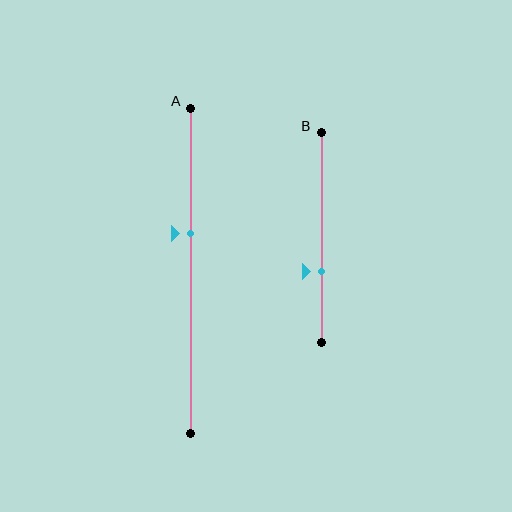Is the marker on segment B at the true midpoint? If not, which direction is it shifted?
No, the marker on segment B is shifted downward by about 16% of the segment length.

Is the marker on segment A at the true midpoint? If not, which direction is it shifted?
No, the marker on segment A is shifted upward by about 12% of the segment length.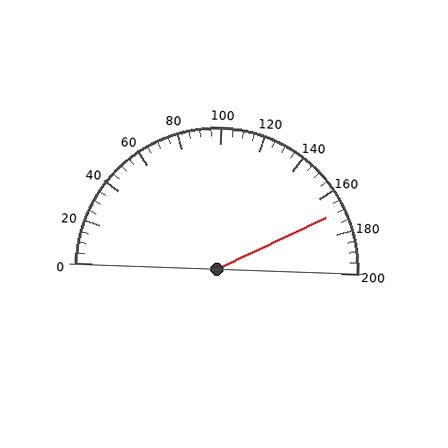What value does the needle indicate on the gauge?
The needle indicates approximately 170.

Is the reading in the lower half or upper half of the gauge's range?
The reading is in the upper half of the range (0 to 200).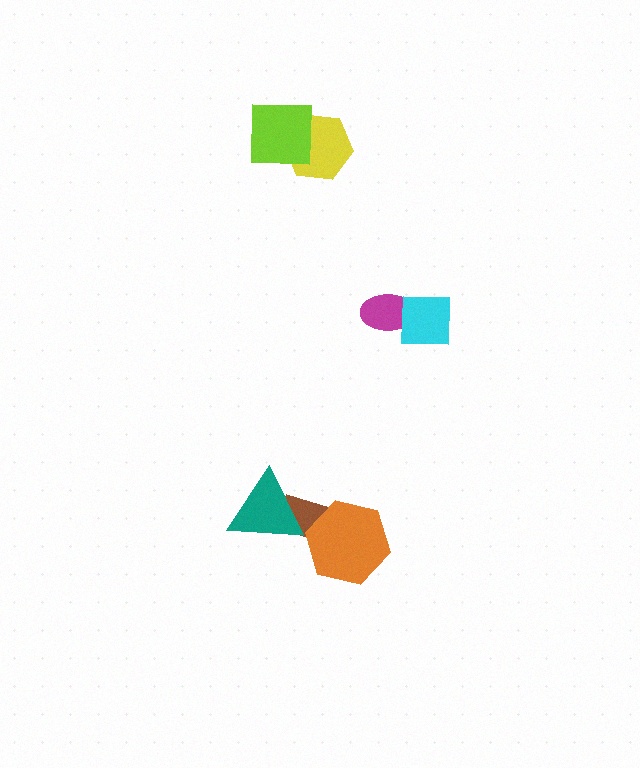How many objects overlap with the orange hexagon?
1 object overlaps with the orange hexagon.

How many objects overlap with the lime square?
1 object overlaps with the lime square.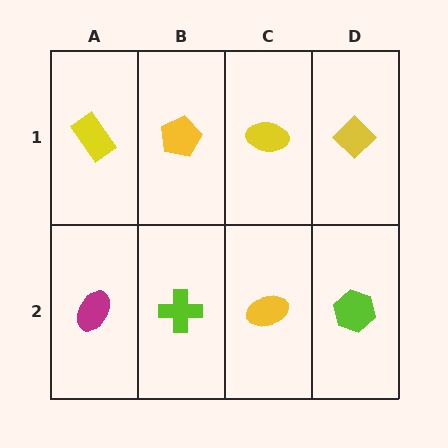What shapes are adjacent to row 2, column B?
A yellow pentagon (row 1, column B), a magenta ellipse (row 2, column A), a yellow ellipse (row 2, column C).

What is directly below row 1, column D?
A lime hexagon.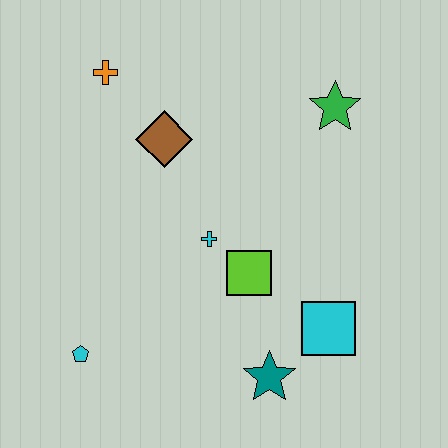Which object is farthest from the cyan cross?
The orange cross is farthest from the cyan cross.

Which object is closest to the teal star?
The cyan square is closest to the teal star.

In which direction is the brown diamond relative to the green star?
The brown diamond is to the left of the green star.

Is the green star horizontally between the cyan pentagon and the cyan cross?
No